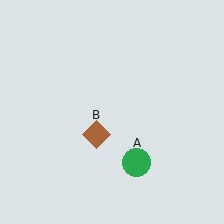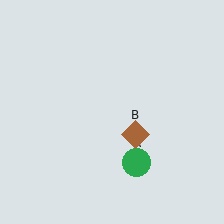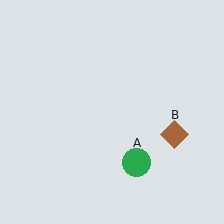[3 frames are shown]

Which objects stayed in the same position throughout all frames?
Green circle (object A) remained stationary.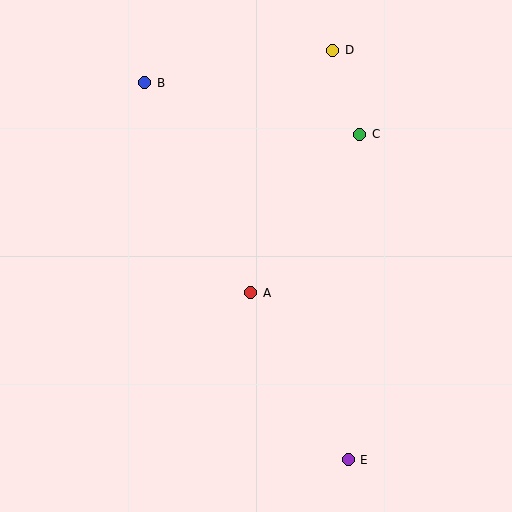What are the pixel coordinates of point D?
Point D is at (333, 50).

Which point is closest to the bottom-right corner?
Point E is closest to the bottom-right corner.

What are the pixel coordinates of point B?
Point B is at (145, 83).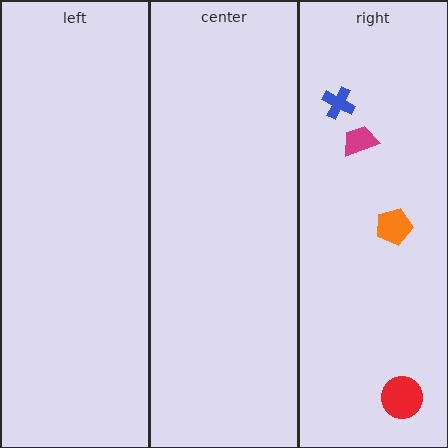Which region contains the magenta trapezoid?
The right region.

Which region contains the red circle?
The right region.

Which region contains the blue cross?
The right region.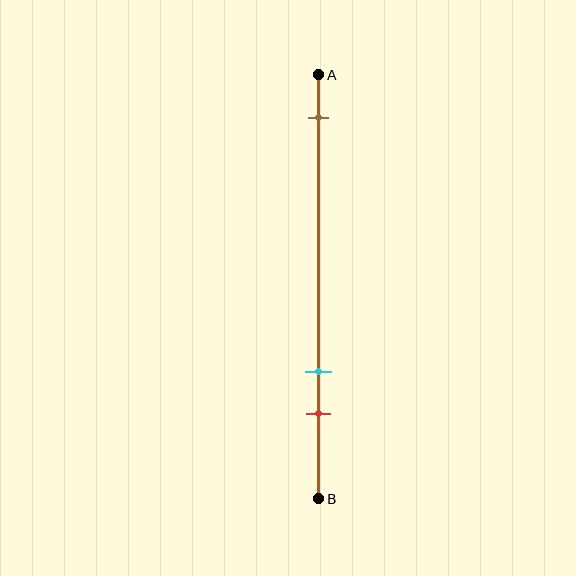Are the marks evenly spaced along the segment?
No, the marks are not evenly spaced.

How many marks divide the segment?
There are 3 marks dividing the segment.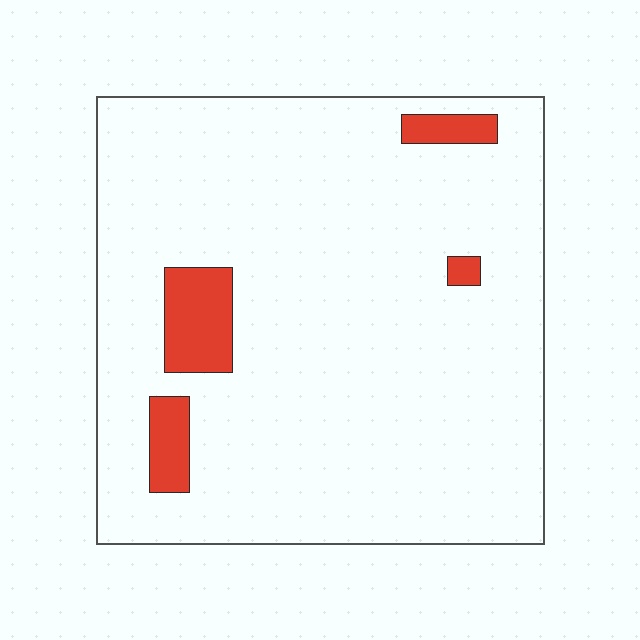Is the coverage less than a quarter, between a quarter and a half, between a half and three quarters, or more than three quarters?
Less than a quarter.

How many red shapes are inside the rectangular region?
4.